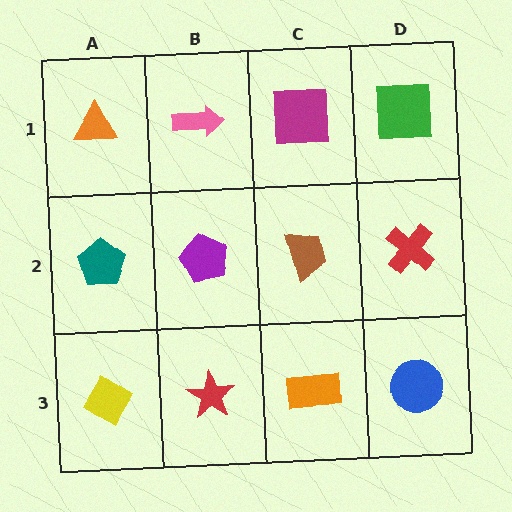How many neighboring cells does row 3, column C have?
3.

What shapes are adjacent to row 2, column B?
A pink arrow (row 1, column B), a red star (row 3, column B), a teal pentagon (row 2, column A), a brown trapezoid (row 2, column C).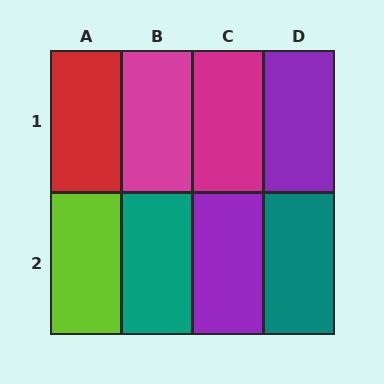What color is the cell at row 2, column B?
Teal.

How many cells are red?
1 cell is red.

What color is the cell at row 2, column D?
Teal.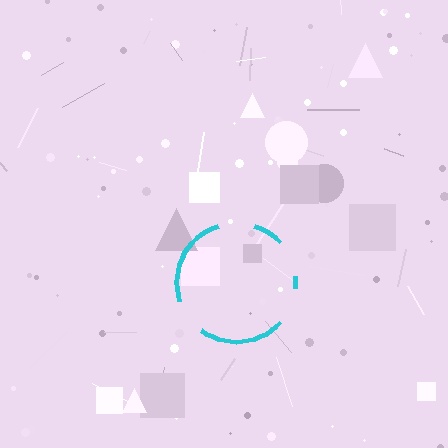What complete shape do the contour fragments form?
The contour fragments form a circle.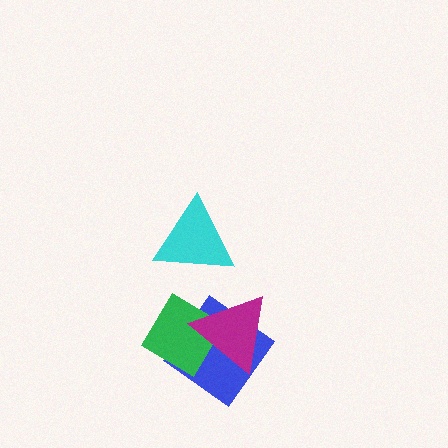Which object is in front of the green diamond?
The magenta triangle is in front of the green diamond.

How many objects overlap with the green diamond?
2 objects overlap with the green diamond.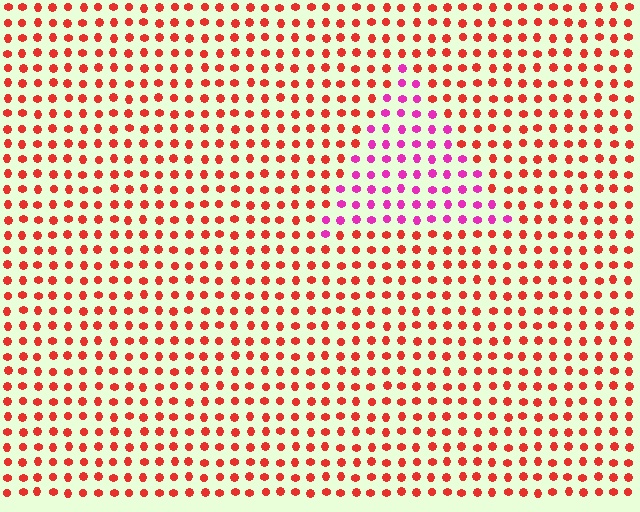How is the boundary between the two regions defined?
The boundary is defined purely by a slight shift in hue (about 47 degrees). Spacing, size, and orientation are identical on both sides.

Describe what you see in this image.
The image is filled with small red elements in a uniform arrangement. A triangle-shaped region is visible where the elements are tinted to a slightly different hue, forming a subtle color boundary.